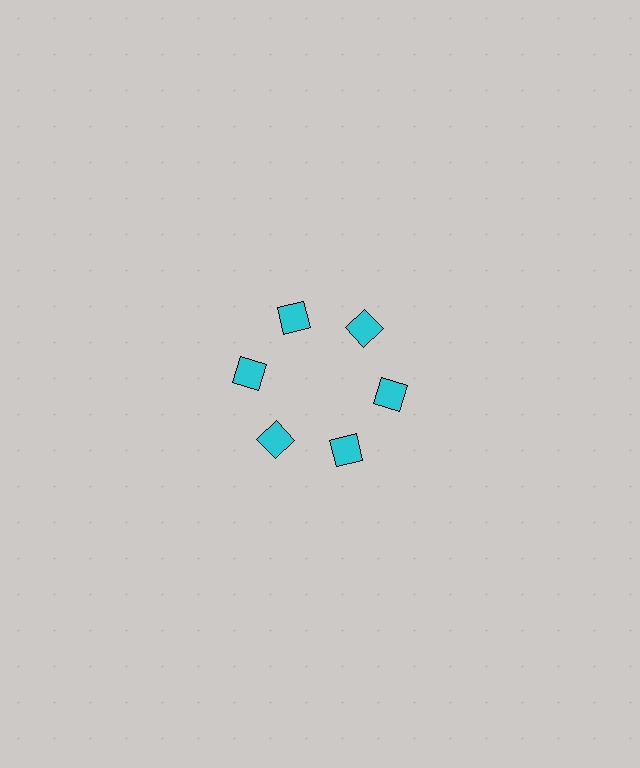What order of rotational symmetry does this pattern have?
This pattern has 6-fold rotational symmetry.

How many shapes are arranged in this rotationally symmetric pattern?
There are 6 shapes, arranged in 6 groups of 1.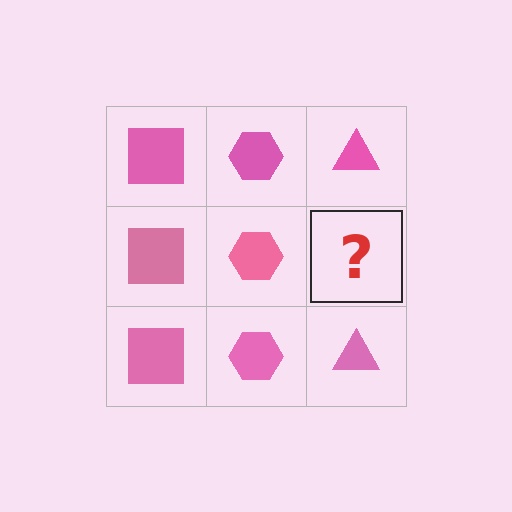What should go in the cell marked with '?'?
The missing cell should contain a pink triangle.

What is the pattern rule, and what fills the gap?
The rule is that each column has a consistent shape. The gap should be filled with a pink triangle.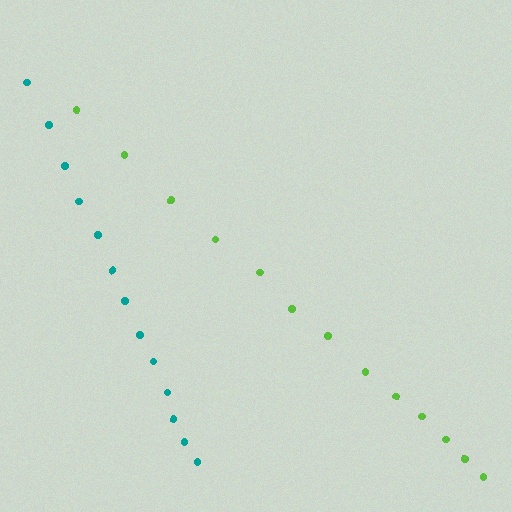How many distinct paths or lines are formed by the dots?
There are 2 distinct paths.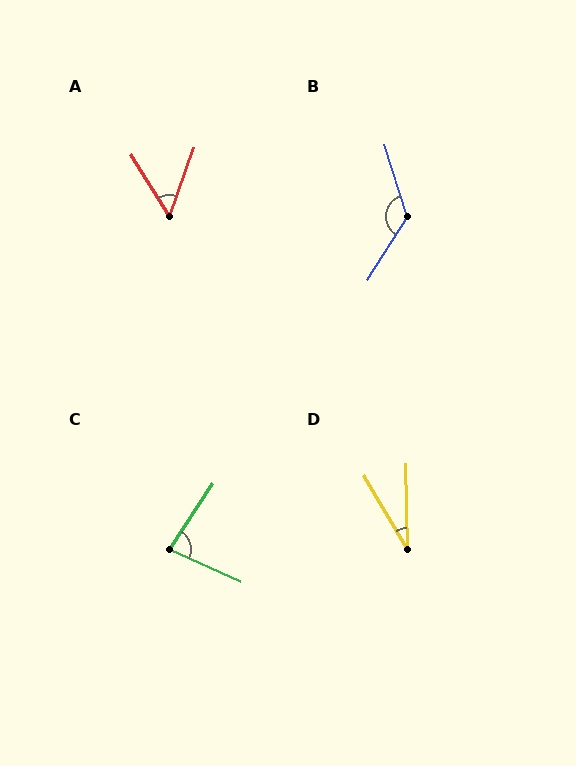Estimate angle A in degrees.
Approximately 51 degrees.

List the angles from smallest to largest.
D (29°), A (51°), C (80°), B (130°).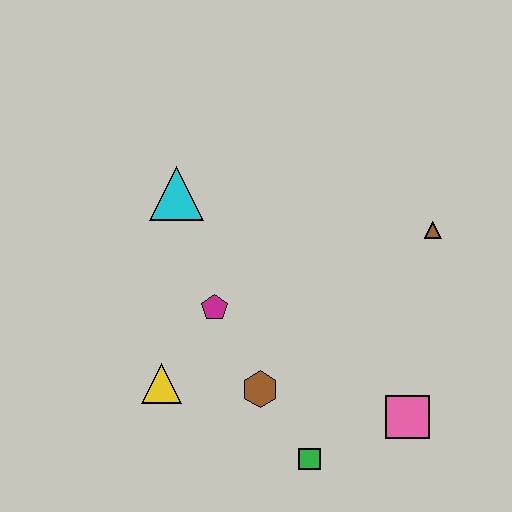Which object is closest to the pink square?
The green square is closest to the pink square.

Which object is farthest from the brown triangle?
The yellow triangle is farthest from the brown triangle.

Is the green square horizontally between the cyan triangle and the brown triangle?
Yes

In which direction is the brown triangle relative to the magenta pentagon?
The brown triangle is to the right of the magenta pentagon.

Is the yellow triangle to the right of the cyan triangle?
No